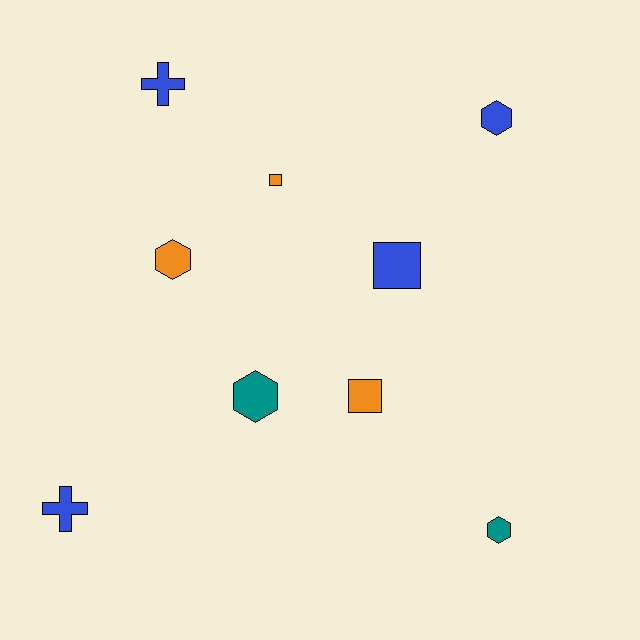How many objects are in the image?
There are 9 objects.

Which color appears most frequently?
Blue, with 4 objects.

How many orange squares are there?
There are 2 orange squares.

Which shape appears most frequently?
Hexagon, with 4 objects.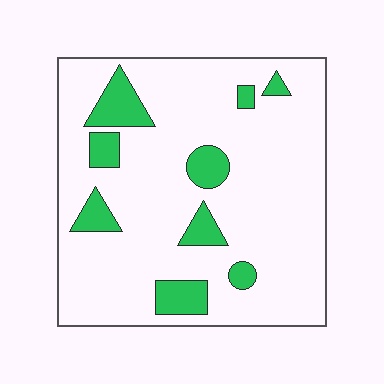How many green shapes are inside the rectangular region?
9.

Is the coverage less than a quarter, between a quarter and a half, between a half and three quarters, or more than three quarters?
Less than a quarter.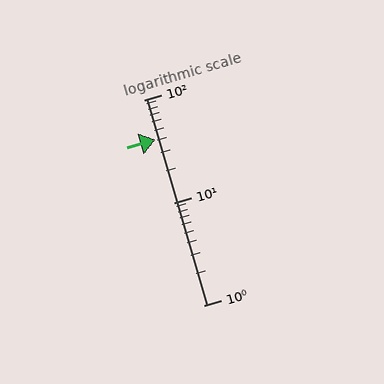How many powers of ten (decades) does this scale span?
The scale spans 2 decades, from 1 to 100.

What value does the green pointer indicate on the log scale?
The pointer indicates approximately 41.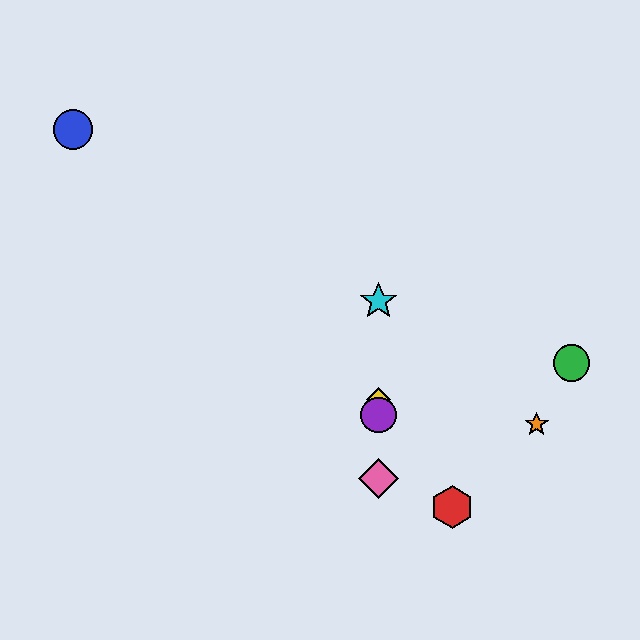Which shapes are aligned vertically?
The yellow diamond, the purple circle, the cyan star, the pink diamond are aligned vertically.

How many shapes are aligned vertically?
4 shapes (the yellow diamond, the purple circle, the cyan star, the pink diamond) are aligned vertically.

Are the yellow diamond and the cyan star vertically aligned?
Yes, both are at x≈378.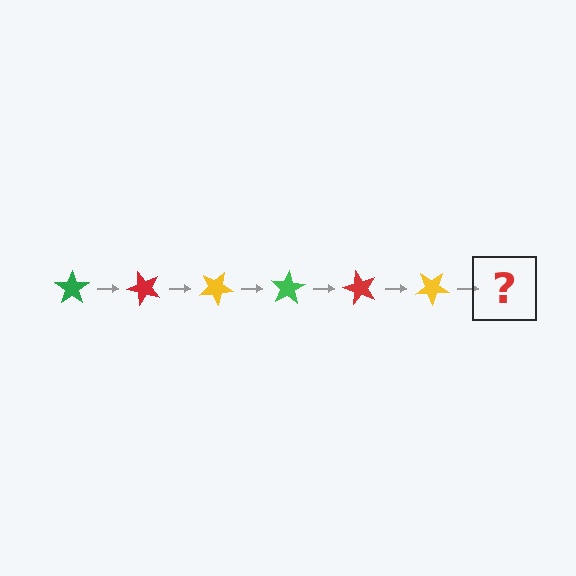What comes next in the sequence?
The next element should be a green star, rotated 300 degrees from the start.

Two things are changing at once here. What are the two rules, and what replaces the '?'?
The two rules are that it rotates 50 degrees each step and the color cycles through green, red, and yellow. The '?' should be a green star, rotated 300 degrees from the start.